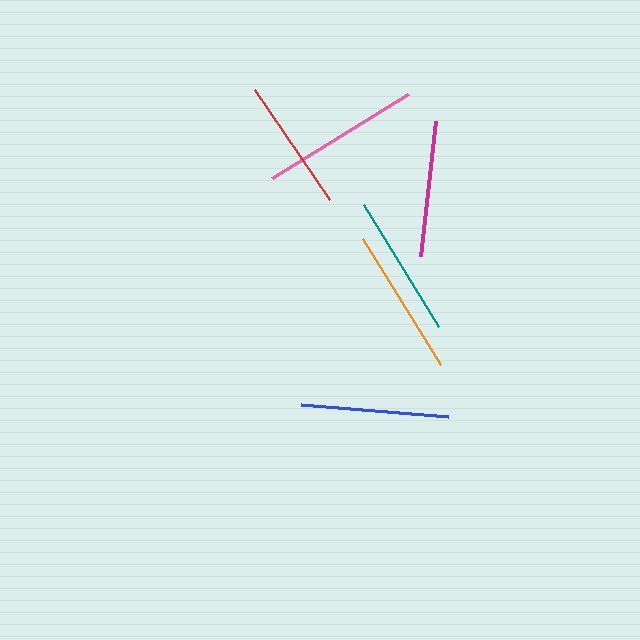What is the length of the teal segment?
The teal segment is approximately 144 pixels long.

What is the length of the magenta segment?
The magenta segment is approximately 136 pixels long.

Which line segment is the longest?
The pink line is the longest at approximately 161 pixels.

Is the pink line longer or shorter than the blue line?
The pink line is longer than the blue line.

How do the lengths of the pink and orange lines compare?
The pink and orange lines are approximately the same length.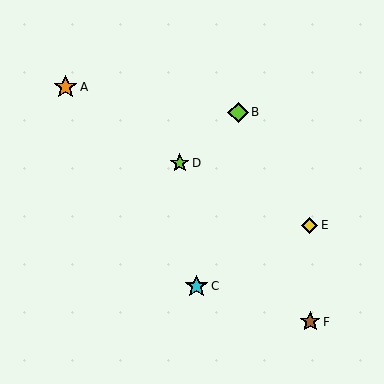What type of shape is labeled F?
Shape F is a brown star.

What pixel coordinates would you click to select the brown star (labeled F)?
Click at (310, 322) to select the brown star F.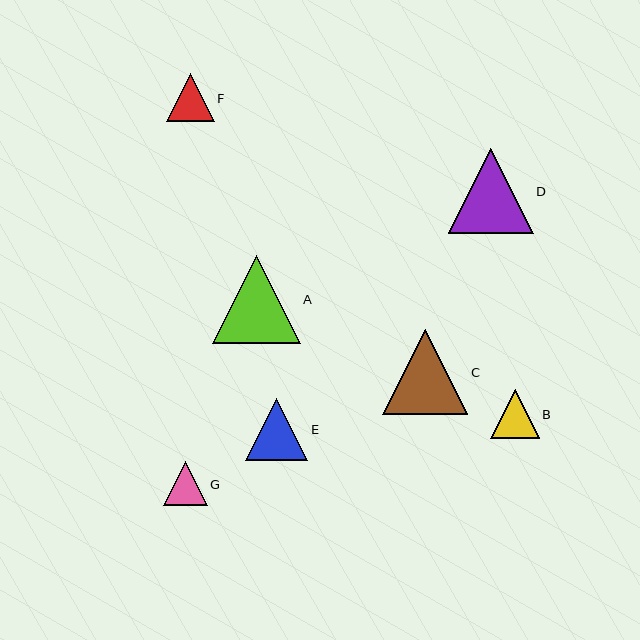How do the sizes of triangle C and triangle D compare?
Triangle C and triangle D are approximately the same size.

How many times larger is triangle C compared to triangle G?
Triangle C is approximately 1.9 times the size of triangle G.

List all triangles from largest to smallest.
From largest to smallest: A, C, D, E, B, F, G.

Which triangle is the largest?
Triangle A is the largest with a size of approximately 88 pixels.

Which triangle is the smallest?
Triangle G is the smallest with a size of approximately 44 pixels.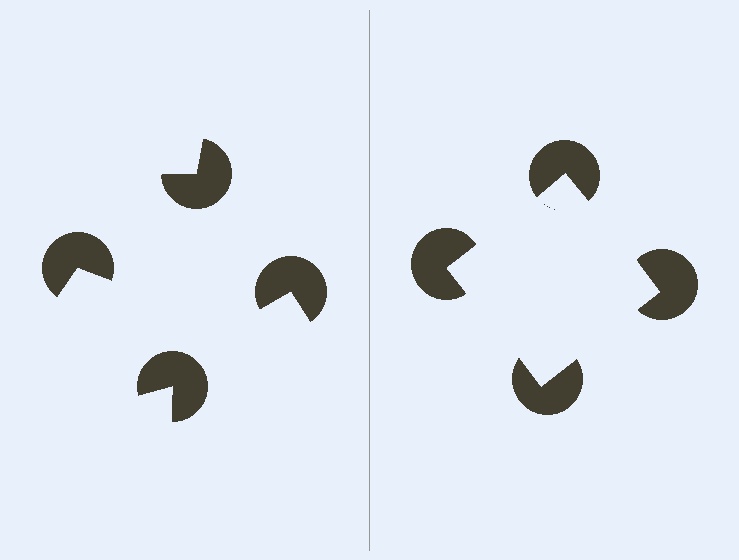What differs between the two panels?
The pac-man discs are positioned identically on both sides; only the wedge orientations differ. On the right they align to a square; on the left they are misaligned.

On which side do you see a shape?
An illusory square appears on the right side. On the left side the wedge cuts are rotated, so no coherent shape forms.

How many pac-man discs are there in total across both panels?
8 — 4 on each side.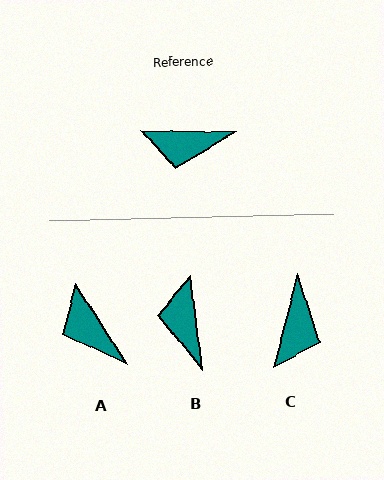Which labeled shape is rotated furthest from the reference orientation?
B, about 82 degrees away.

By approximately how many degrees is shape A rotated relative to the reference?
Approximately 56 degrees clockwise.